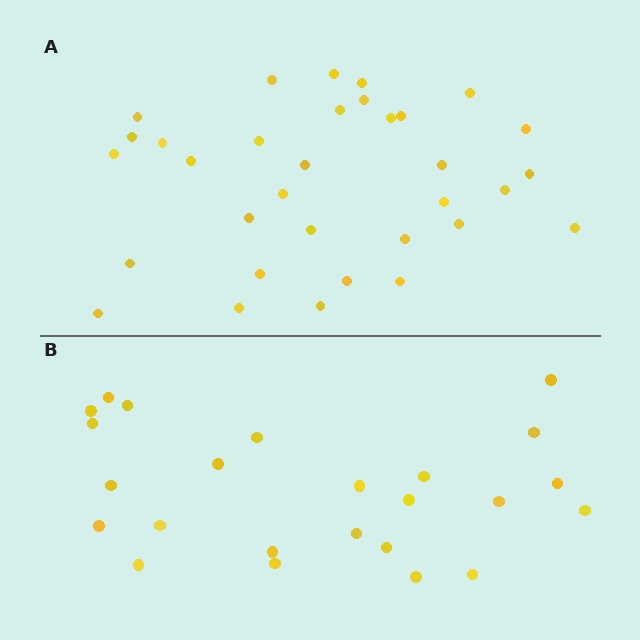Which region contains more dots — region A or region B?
Region A (the top region) has more dots.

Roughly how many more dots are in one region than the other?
Region A has roughly 8 or so more dots than region B.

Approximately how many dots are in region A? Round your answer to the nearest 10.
About 30 dots. (The exact count is 33, which rounds to 30.)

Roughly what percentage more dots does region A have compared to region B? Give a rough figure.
About 40% more.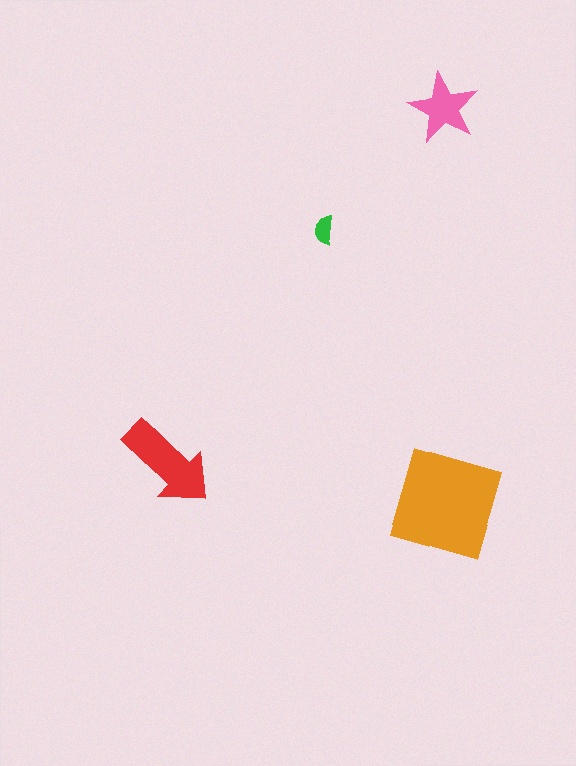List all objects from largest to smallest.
The orange diamond, the red arrow, the pink star, the green semicircle.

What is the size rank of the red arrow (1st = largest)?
2nd.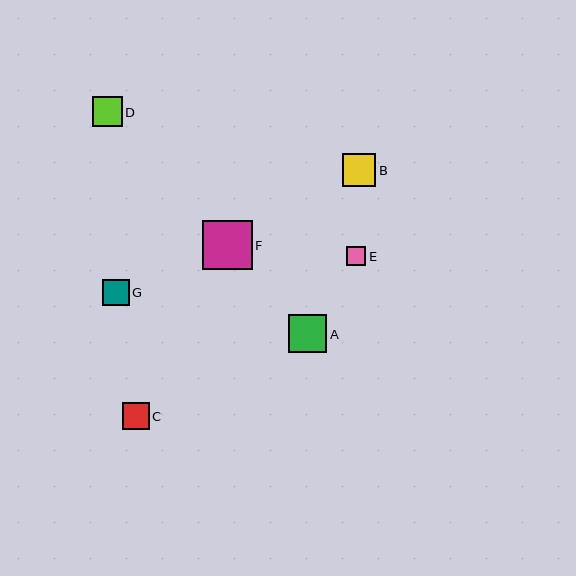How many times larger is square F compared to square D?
Square F is approximately 1.7 times the size of square D.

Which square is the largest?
Square F is the largest with a size of approximately 49 pixels.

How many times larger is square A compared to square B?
Square A is approximately 1.1 times the size of square B.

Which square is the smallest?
Square E is the smallest with a size of approximately 19 pixels.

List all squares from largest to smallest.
From largest to smallest: F, A, B, D, C, G, E.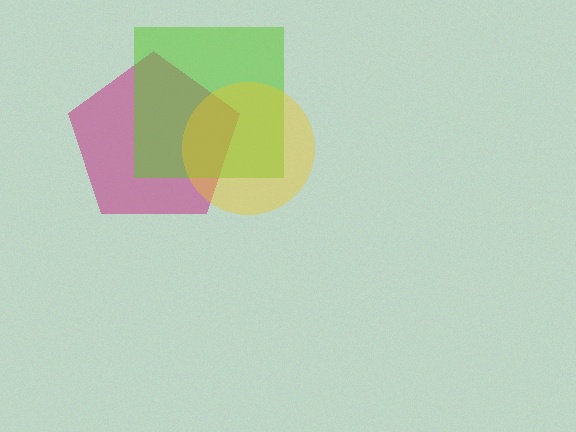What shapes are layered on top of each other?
The layered shapes are: a magenta pentagon, a lime square, a yellow circle.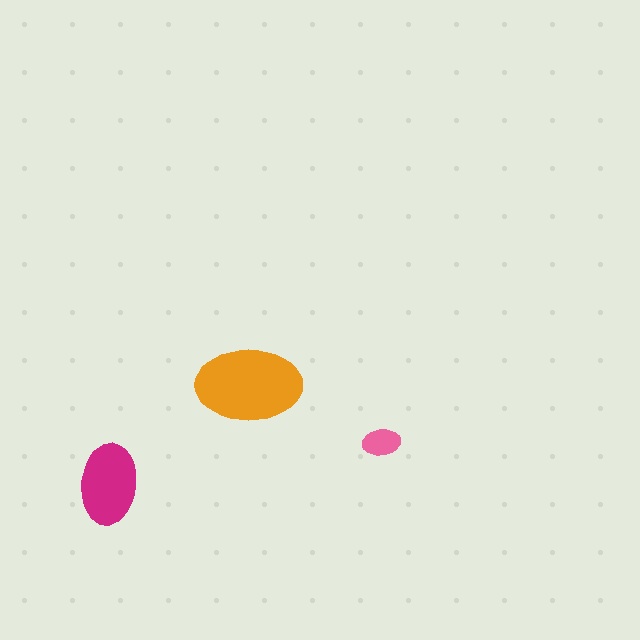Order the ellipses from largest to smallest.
the orange one, the magenta one, the pink one.